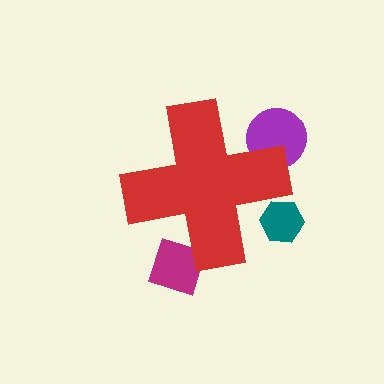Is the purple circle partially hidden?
Yes, the purple circle is partially hidden behind the red cross.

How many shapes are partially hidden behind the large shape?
3 shapes are partially hidden.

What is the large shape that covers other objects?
A red cross.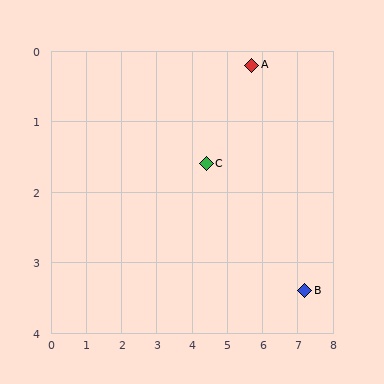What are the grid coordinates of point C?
Point C is at approximately (4.4, 1.6).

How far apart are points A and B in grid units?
Points A and B are about 3.5 grid units apart.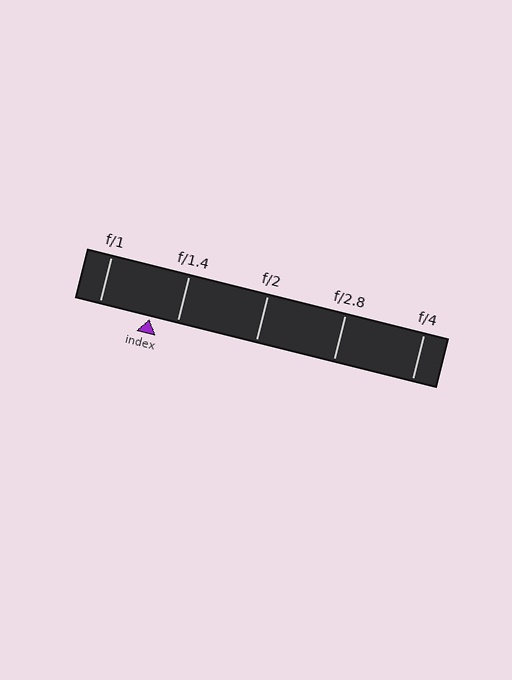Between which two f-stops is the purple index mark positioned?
The index mark is between f/1 and f/1.4.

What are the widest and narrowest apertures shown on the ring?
The widest aperture shown is f/1 and the narrowest is f/4.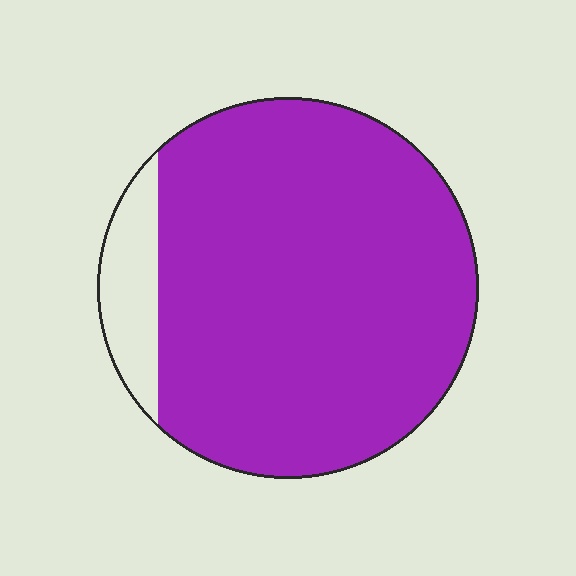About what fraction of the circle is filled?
About nine tenths (9/10).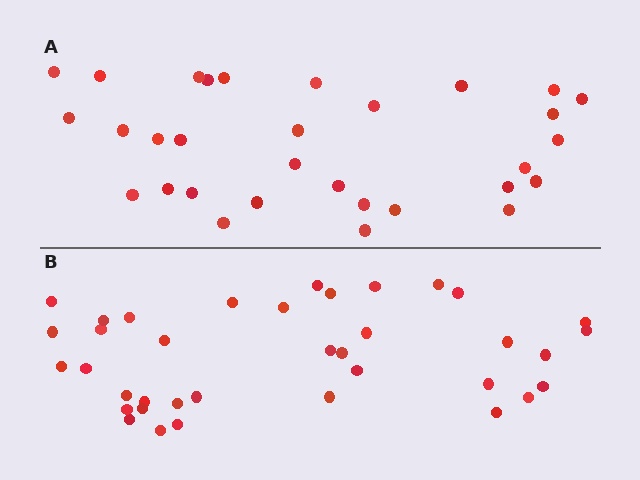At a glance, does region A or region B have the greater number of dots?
Region B (the bottom region) has more dots.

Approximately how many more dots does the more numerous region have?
Region B has about 6 more dots than region A.